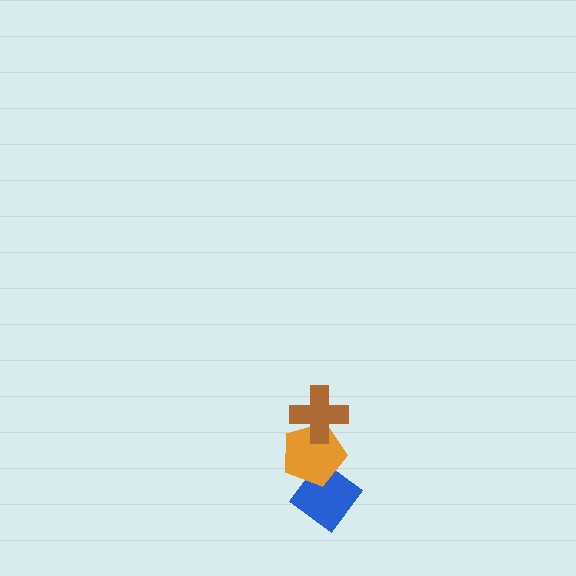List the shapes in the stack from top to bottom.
From top to bottom: the brown cross, the orange pentagon, the blue diamond.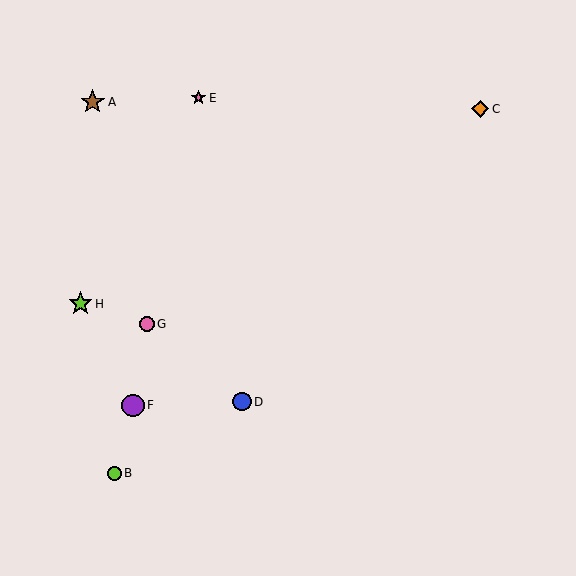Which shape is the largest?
The brown star (labeled A) is the largest.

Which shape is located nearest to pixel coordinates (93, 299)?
The lime star (labeled H) at (80, 304) is nearest to that location.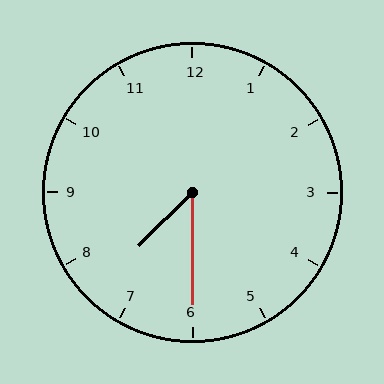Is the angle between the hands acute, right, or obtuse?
It is acute.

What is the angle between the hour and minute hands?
Approximately 45 degrees.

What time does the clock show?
7:30.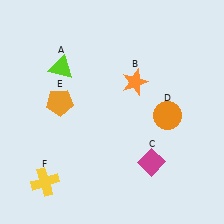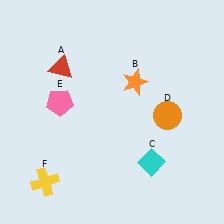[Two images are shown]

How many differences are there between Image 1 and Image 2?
There are 3 differences between the two images.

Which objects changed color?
A changed from lime to red. C changed from magenta to cyan. E changed from orange to pink.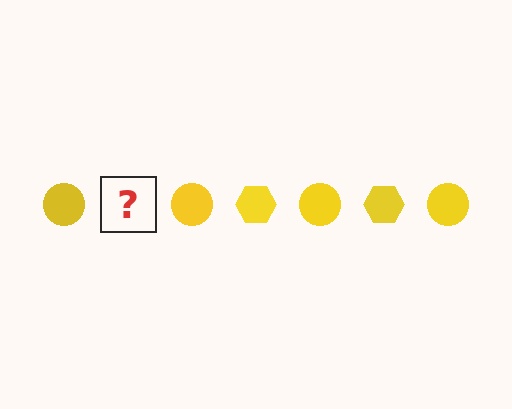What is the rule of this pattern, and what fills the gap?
The rule is that the pattern cycles through circle, hexagon shapes in yellow. The gap should be filled with a yellow hexagon.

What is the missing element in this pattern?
The missing element is a yellow hexagon.